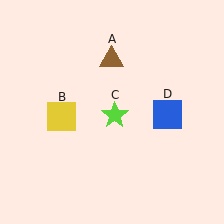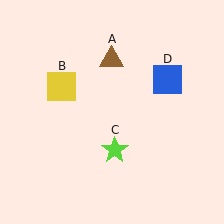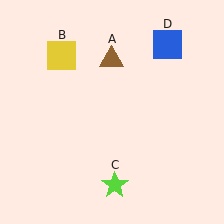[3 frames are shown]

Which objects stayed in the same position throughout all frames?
Brown triangle (object A) remained stationary.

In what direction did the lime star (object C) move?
The lime star (object C) moved down.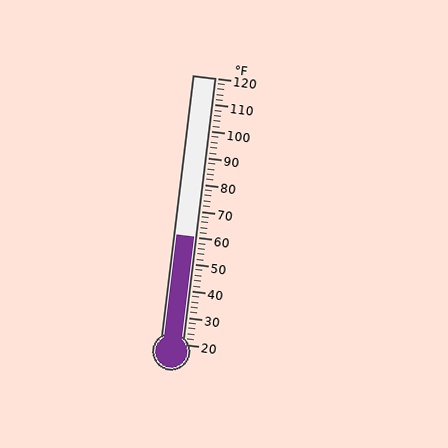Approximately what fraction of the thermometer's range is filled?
The thermometer is filled to approximately 40% of its range.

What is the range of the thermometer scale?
The thermometer scale ranges from 20°F to 120°F.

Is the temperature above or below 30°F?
The temperature is above 30°F.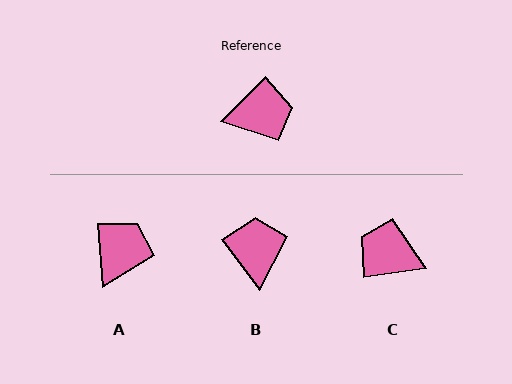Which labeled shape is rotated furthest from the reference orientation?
C, about 142 degrees away.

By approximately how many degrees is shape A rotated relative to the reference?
Approximately 50 degrees counter-clockwise.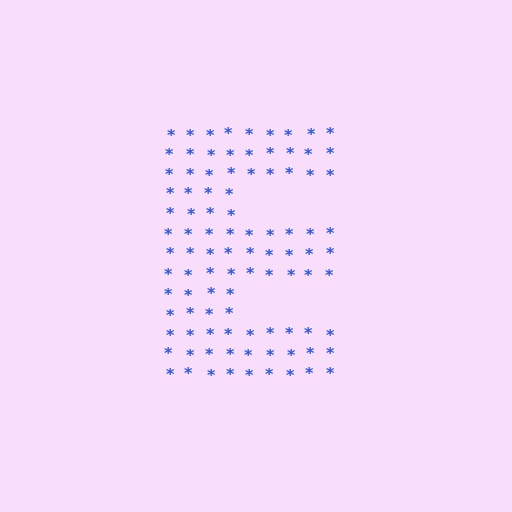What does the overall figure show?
The overall figure shows the letter E.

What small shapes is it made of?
It is made of small asterisks.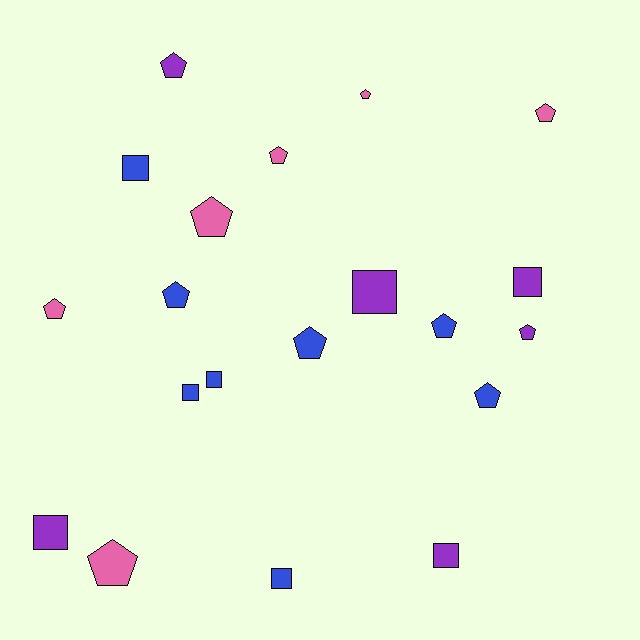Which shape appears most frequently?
Pentagon, with 12 objects.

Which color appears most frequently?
Blue, with 8 objects.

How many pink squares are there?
There are no pink squares.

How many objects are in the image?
There are 20 objects.